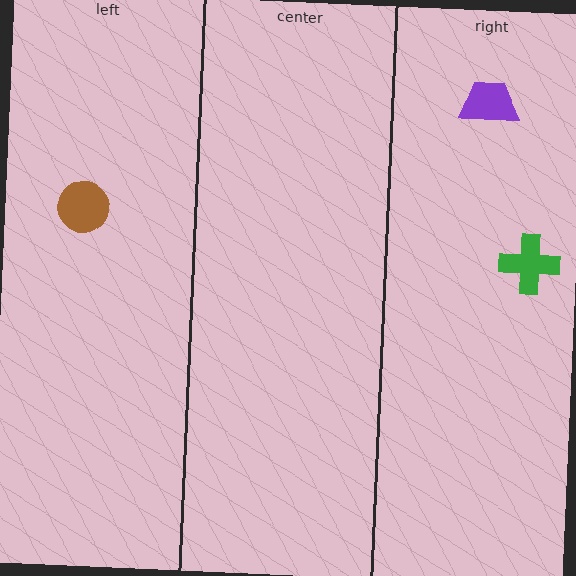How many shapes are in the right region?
2.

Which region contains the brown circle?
The left region.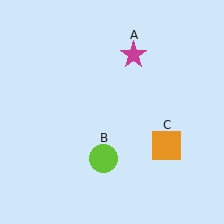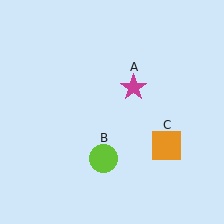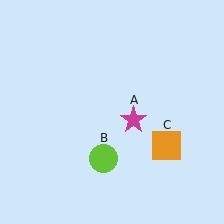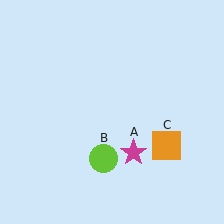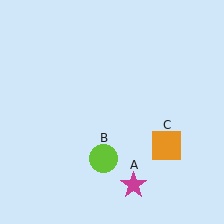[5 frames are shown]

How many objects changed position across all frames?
1 object changed position: magenta star (object A).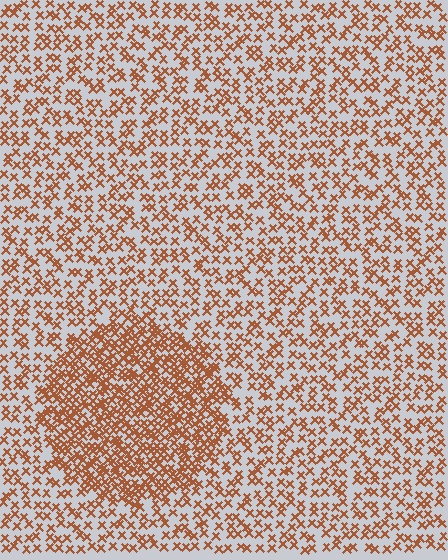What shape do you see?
I see a circle.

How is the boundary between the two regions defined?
The boundary is defined by a change in element density (approximately 2.1x ratio). All elements are the same color, size, and shape.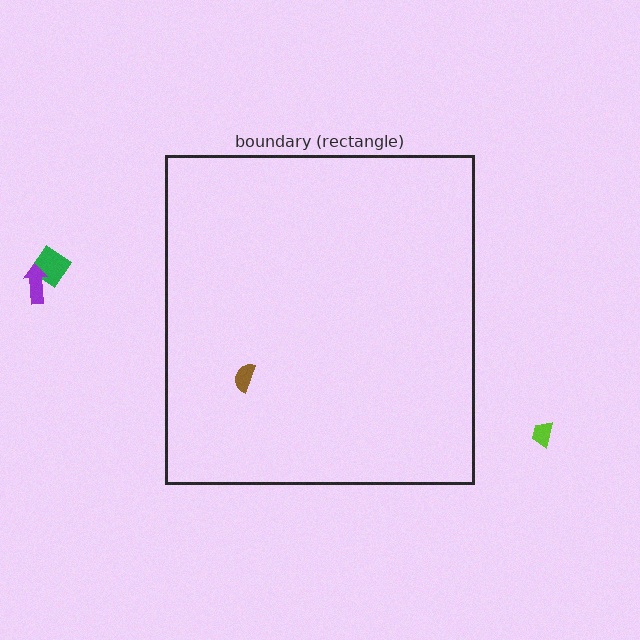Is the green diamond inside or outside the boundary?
Outside.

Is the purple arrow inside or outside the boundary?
Outside.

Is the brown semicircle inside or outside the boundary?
Inside.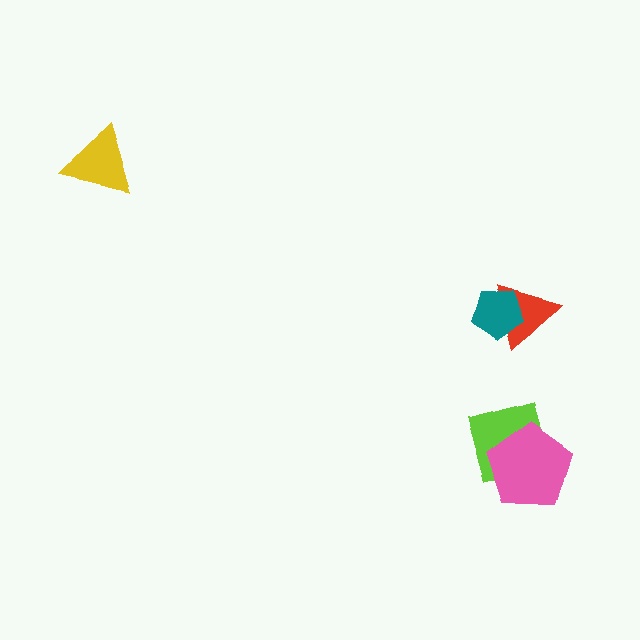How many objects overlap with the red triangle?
1 object overlaps with the red triangle.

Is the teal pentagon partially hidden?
No, no other shape covers it.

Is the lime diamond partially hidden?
Yes, it is partially covered by another shape.